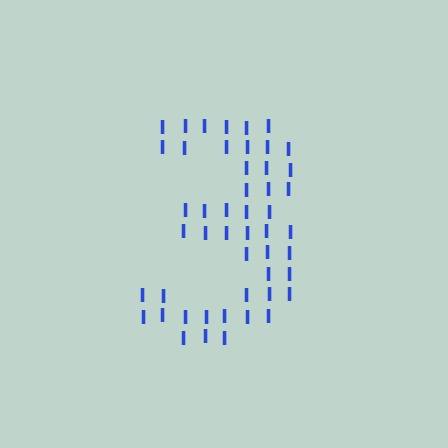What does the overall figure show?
The overall figure shows the digit 3.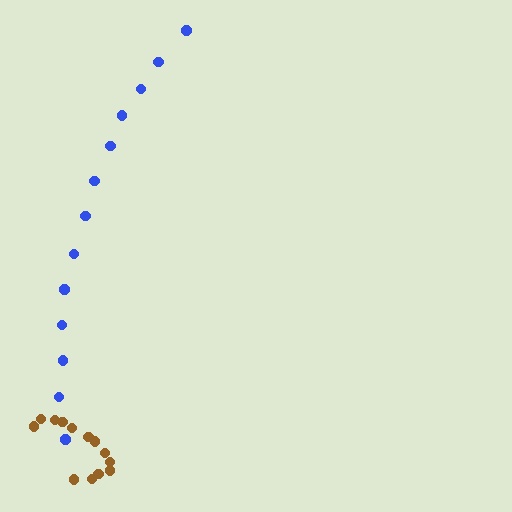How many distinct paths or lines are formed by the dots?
There are 2 distinct paths.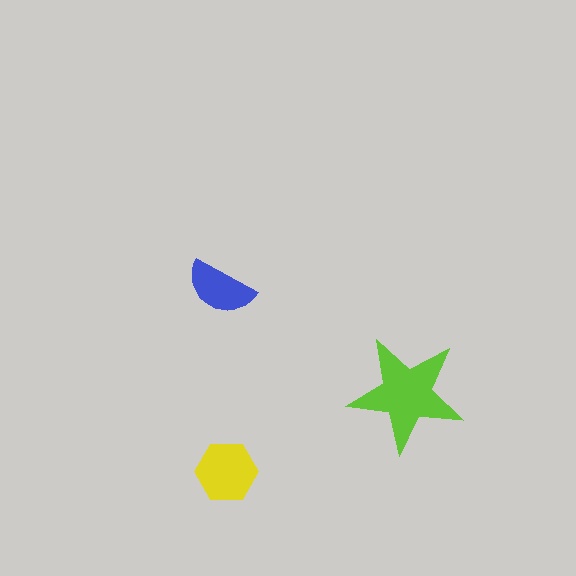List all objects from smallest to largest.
The blue semicircle, the yellow hexagon, the lime star.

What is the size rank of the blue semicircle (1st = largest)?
3rd.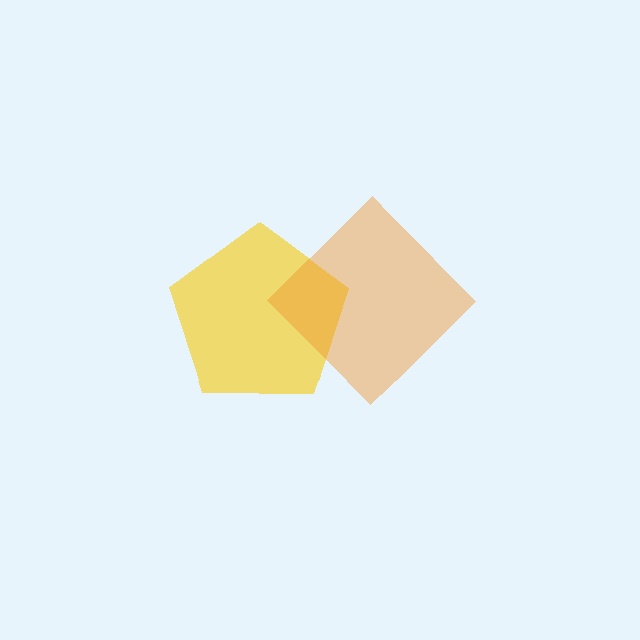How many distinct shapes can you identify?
There are 2 distinct shapes: a yellow pentagon, an orange diamond.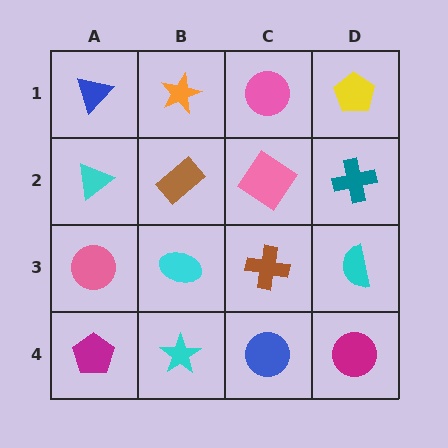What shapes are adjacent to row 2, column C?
A pink circle (row 1, column C), a brown cross (row 3, column C), a brown rectangle (row 2, column B), a teal cross (row 2, column D).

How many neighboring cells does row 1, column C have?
3.